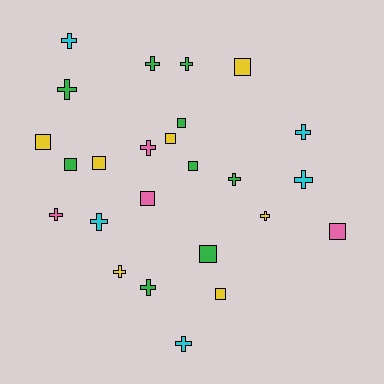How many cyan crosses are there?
There are 5 cyan crosses.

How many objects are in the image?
There are 25 objects.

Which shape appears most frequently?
Cross, with 14 objects.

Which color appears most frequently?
Green, with 9 objects.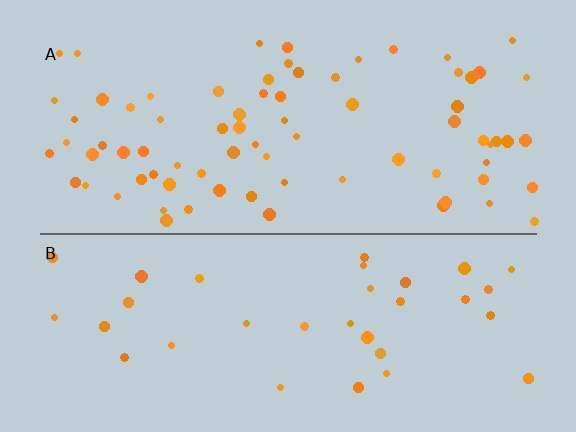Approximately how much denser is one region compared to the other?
Approximately 2.2× — region A over region B.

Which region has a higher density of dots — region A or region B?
A (the top).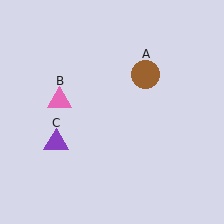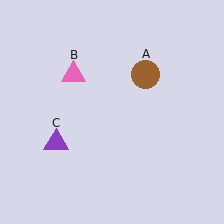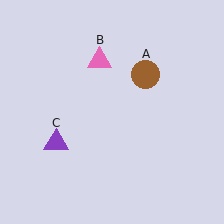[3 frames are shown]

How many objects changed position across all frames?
1 object changed position: pink triangle (object B).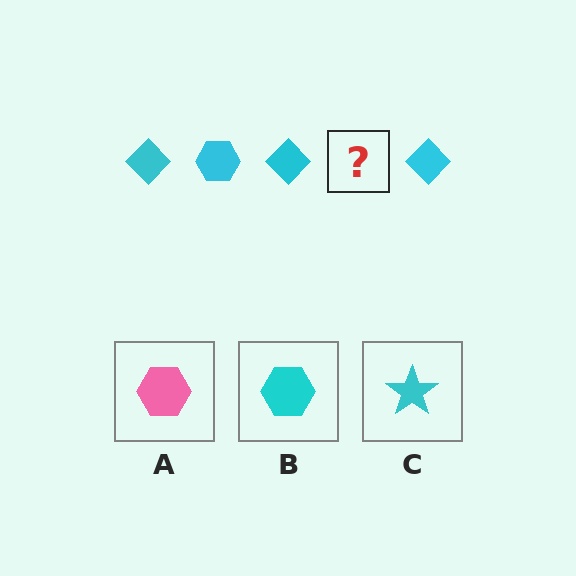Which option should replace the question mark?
Option B.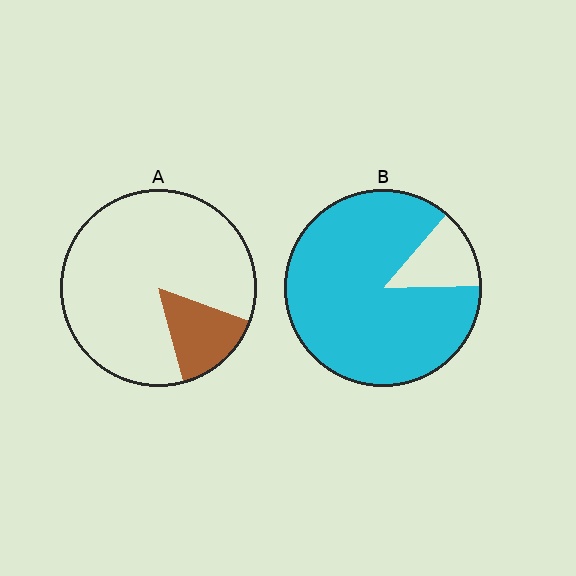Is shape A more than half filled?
No.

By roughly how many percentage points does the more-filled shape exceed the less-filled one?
By roughly 70 percentage points (B over A).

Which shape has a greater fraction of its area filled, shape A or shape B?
Shape B.